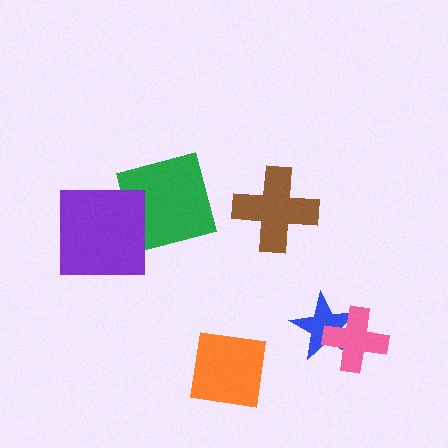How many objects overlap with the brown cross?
0 objects overlap with the brown cross.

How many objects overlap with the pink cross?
1 object overlaps with the pink cross.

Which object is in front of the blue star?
The pink cross is in front of the blue star.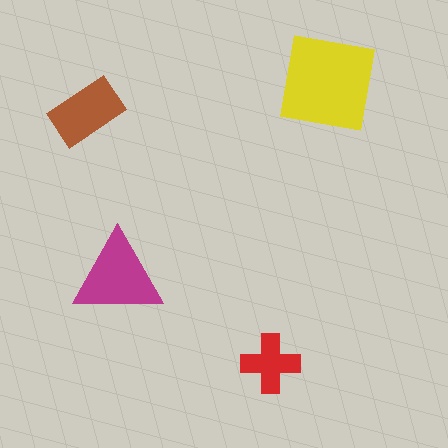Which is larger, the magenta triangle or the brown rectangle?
The magenta triangle.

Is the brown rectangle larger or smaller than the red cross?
Larger.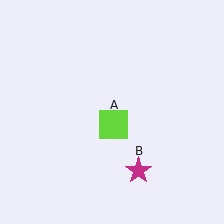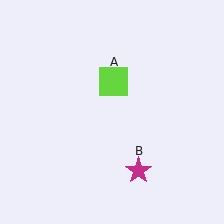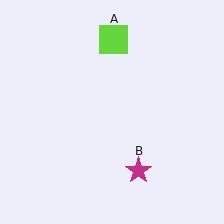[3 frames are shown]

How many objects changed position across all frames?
1 object changed position: lime square (object A).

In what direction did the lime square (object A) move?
The lime square (object A) moved up.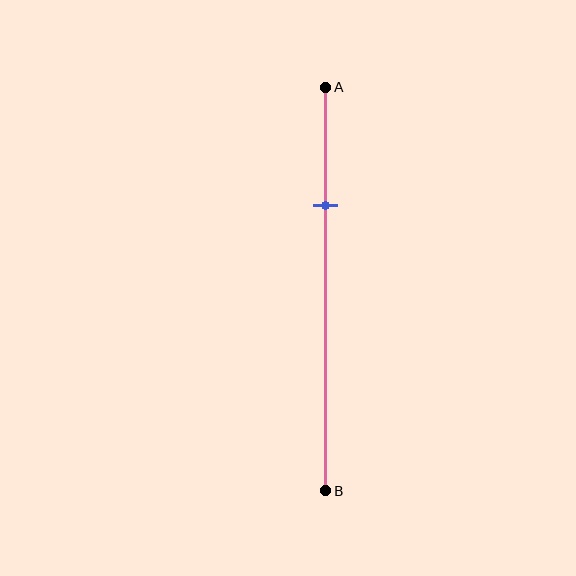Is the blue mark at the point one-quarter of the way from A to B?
No, the mark is at about 30% from A, not at the 25% one-quarter point.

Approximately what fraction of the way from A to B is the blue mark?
The blue mark is approximately 30% of the way from A to B.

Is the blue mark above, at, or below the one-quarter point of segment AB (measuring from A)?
The blue mark is below the one-quarter point of segment AB.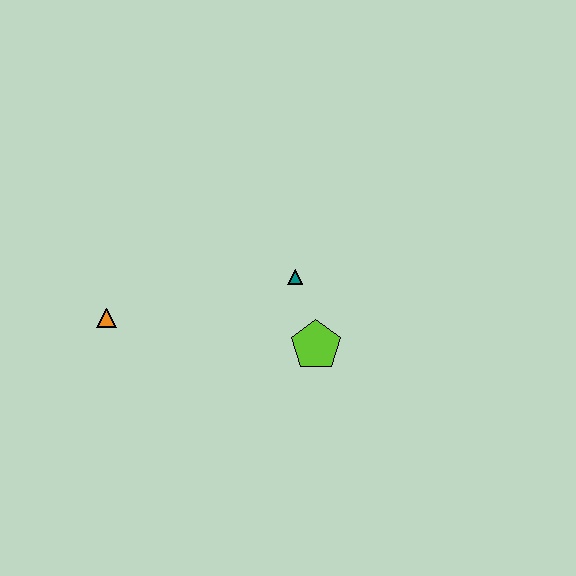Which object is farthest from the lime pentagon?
The orange triangle is farthest from the lime pentagon.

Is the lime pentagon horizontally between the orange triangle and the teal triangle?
No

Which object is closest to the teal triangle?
The lime pentagon is closest to the teal triangle.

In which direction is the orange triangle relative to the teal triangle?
The orange triangle is to the left of the teal triangle.